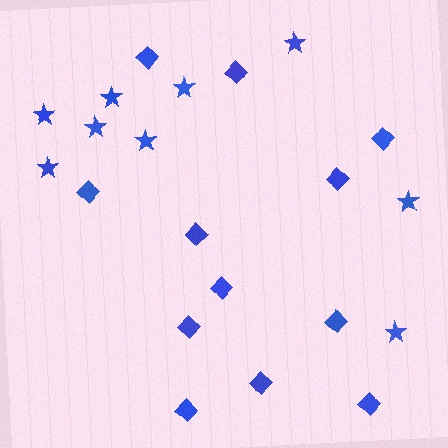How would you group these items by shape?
There are 2 groups: one group of stars (9) and one group of diamonds (12).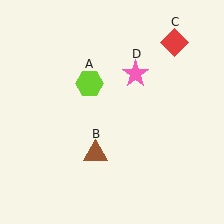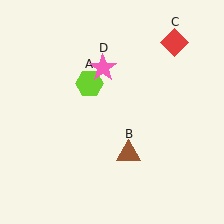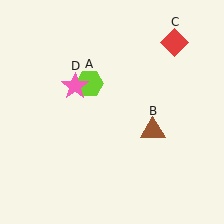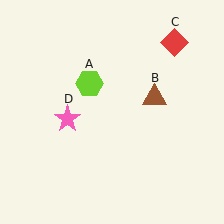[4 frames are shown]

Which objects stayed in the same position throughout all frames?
Lime hexagon (object A) and red diamond (object C) remained stationary.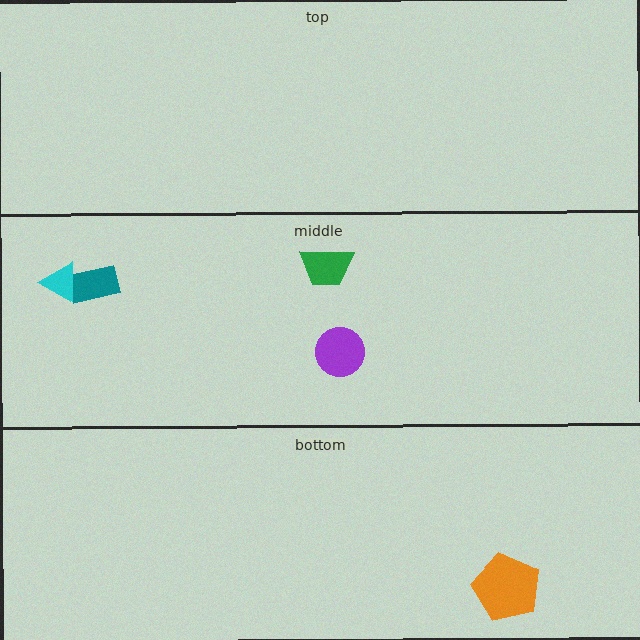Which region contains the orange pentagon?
The bottom region.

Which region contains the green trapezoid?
The middle region.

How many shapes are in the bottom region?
1.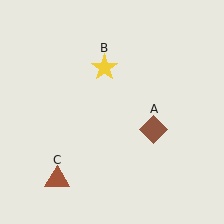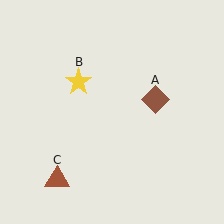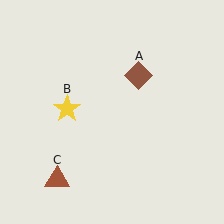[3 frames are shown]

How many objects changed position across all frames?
2 objects changed position: brown diamond (object A), yellow star (object B).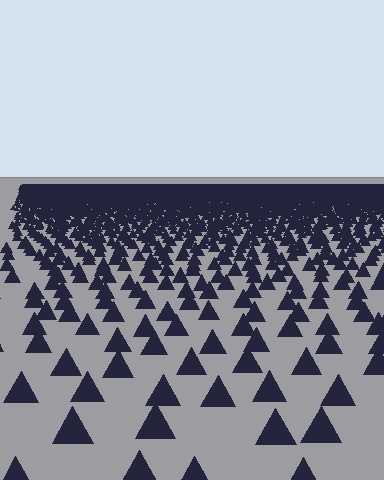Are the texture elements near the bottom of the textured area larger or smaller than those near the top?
Larger. Near the bottom, elements are closer to the viewer and appear at a bigger on-screen size.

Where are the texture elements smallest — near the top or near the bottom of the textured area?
Near the top.